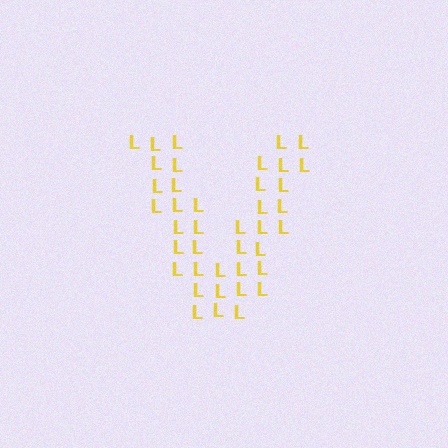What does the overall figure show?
The overall figure shows the letter V.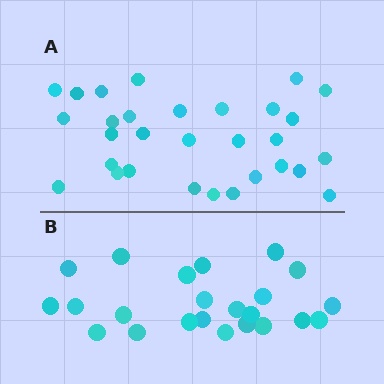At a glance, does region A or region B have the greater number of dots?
Region A (the top region) has more dots.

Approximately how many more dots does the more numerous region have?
Region A has roughly 8 or so more dots than region B.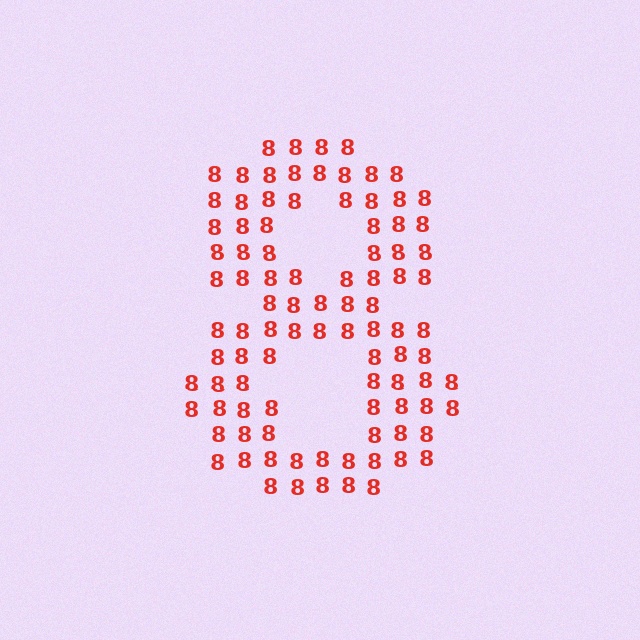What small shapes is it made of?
It is made of small digit 8's.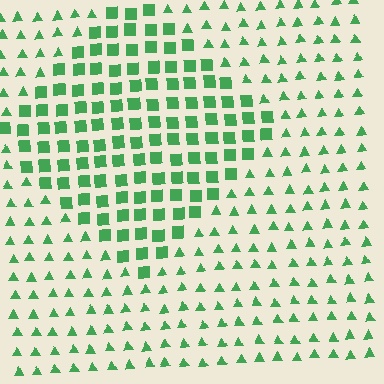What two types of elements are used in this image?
The image uses squares inside the diamond region and triangles outside it.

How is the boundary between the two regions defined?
The boundary is defined by a change in element shape: squares inside vs. triangles outside. All elements share the same color and spacing.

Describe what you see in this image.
The image is filled with small green elements arranged in a uniform grid. A diamond-shaped region contains squares, while the surrounding area contains triangles. The boundary is defined purely by the change in element shape.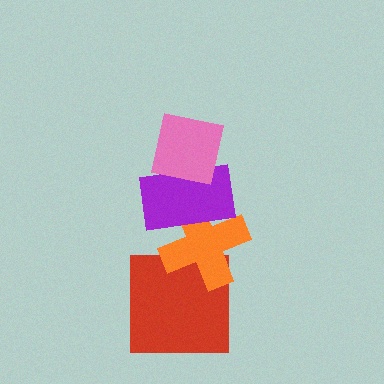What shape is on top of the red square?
The orange cross is on top of the red square.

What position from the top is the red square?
The red square is 4th from the top.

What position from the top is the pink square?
The pink square is 1st from the top.